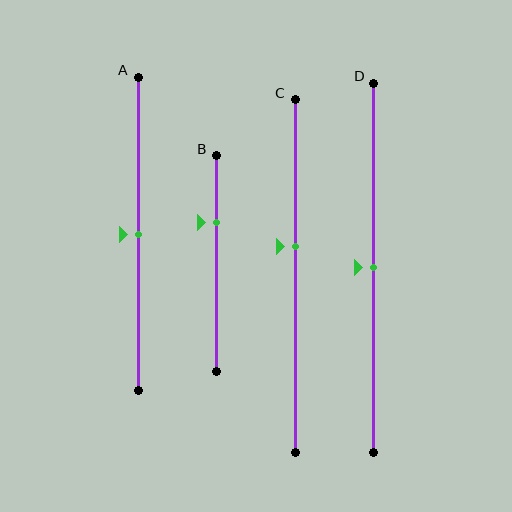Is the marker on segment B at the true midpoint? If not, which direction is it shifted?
No, the marker on segment B is shifted upward by about 19% of the segment length.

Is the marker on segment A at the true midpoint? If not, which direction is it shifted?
Yes, the marker on segment A is at the true midpoint.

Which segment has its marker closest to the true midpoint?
Segment A has its marker closest to the true midpoint.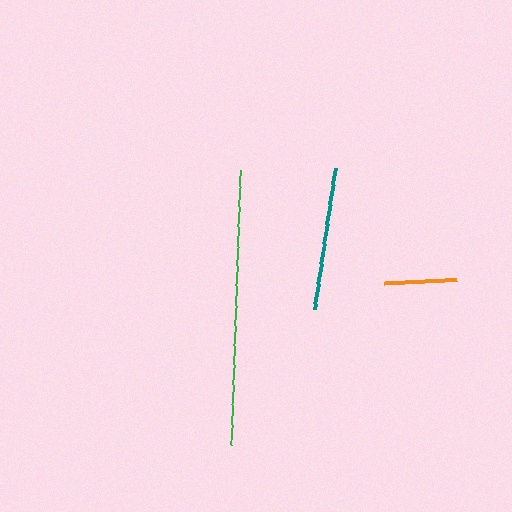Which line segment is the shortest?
The orange line is the shortest at approximately 73 pixels.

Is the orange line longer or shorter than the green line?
The green line is longer than the orange line.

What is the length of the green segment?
The green segment is approximately 276 pixels long.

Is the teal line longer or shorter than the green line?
The green line is longer than the teal line.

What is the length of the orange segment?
The orange segment is approximately 73 pixels long.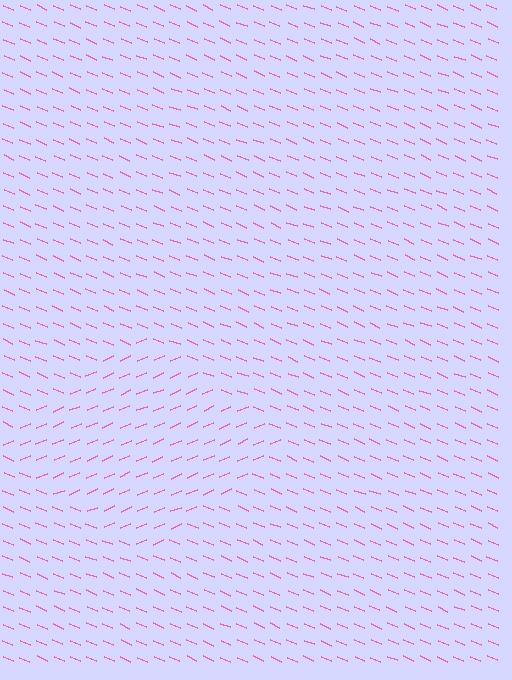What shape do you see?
I see a diamond.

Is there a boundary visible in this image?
Yes, there is a texture boundary formed by a change in line orientation.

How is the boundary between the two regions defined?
The boundary is defined purely by a change in line orientation (approximately 45 degrees difference). All lines are the same color and thickness.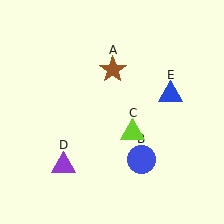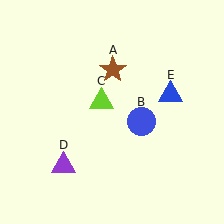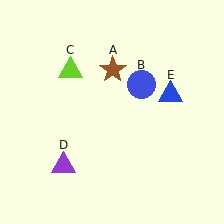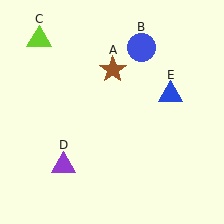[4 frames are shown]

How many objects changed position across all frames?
2 objects changed position: blue circle (object B), lime triangle (object C).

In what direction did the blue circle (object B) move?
The blue circle (object B) moved up.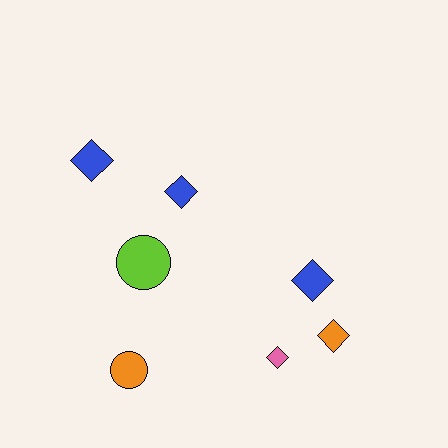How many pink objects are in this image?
There is 1 pink object.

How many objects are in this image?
There are 7 objects.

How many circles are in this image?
There are 2 circles.